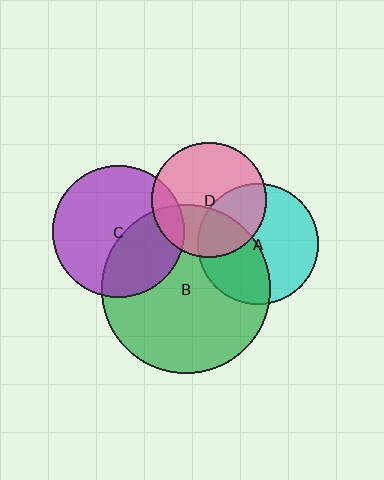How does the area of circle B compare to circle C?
Approximately 1.6 times.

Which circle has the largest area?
Circle B (green).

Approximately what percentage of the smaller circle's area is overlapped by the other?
Approximately 40%.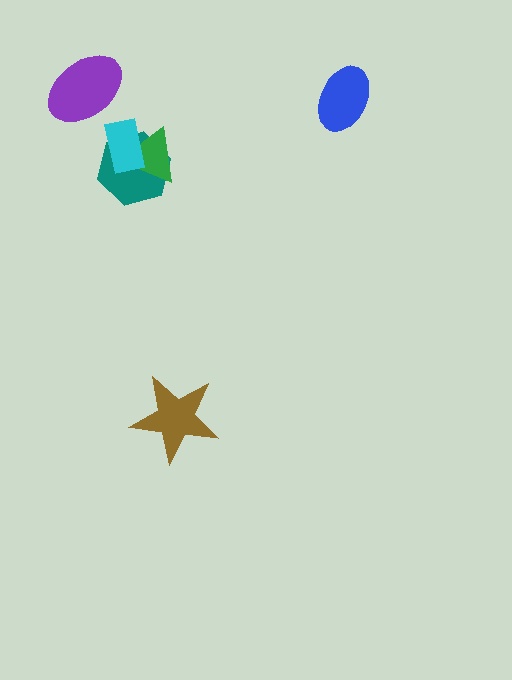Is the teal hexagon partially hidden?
Yes, it is partially covered by another shape.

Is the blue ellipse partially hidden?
No, no other shape covers it.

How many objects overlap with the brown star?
0 objects overlap with the brown star.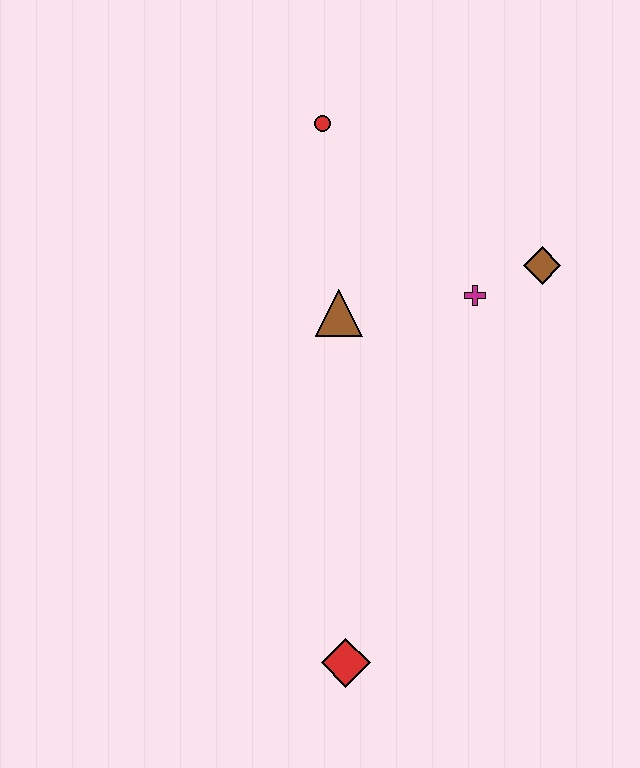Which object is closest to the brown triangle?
The magenta cross is closest to the brown triangle.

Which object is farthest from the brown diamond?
The red diamond is farthest from the brown diamond.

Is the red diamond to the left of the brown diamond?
Yes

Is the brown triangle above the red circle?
No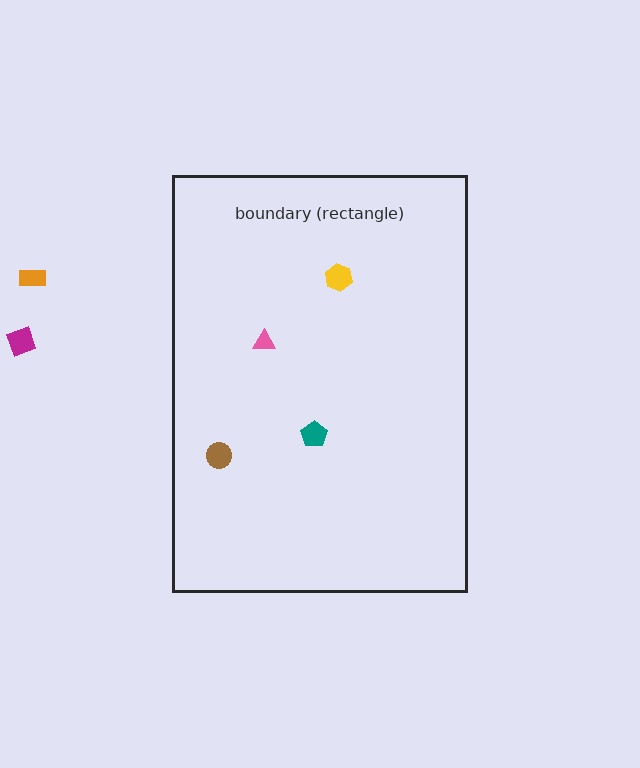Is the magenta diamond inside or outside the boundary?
Outside.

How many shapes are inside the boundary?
4 inside, 2 outside.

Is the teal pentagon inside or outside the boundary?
Inside.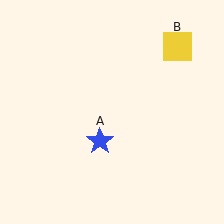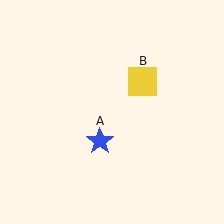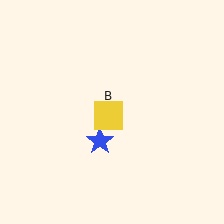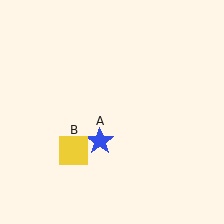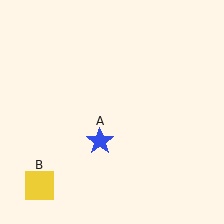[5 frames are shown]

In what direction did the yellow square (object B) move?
The yellow square (object B) moved down and to the left.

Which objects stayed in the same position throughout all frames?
Blue star (object A) remained stationary.